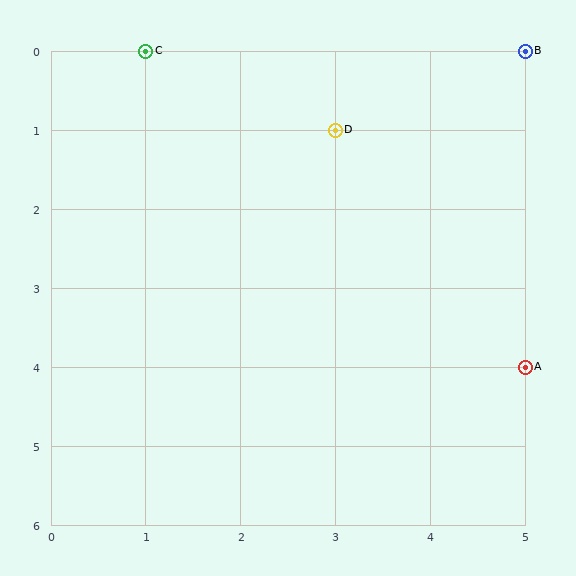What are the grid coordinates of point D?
Point D is at grid coordinates (3, 1).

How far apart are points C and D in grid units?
Points C and D are 2 columns and 1 row apart (about 2.2 grid units diagonally).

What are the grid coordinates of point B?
Point B is at grid coordinates (5, 0).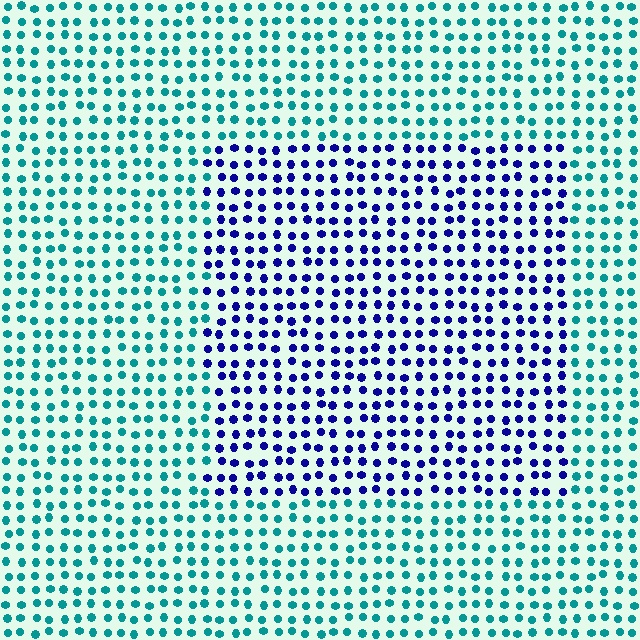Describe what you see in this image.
The image is filled with small teal elements in a uniform arrangement. A rectangle-shaped region is visible where the elements are tinted to a slightly different hue, forming a subtle color boundary.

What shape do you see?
I see a rectangle.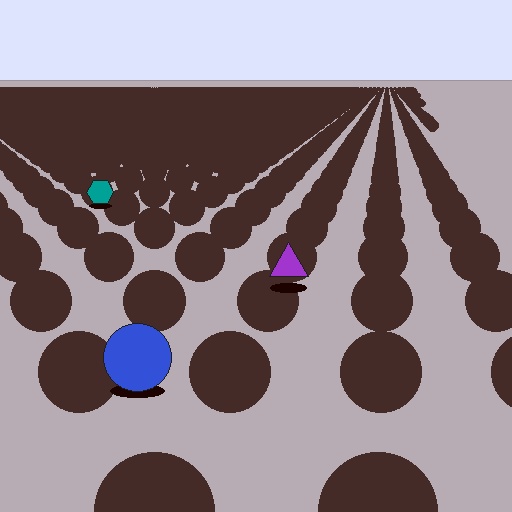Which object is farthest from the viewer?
The teal hexagon is farthest from the viewer. It appears smaller and the ground texture around it is denser.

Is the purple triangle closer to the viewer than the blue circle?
No. The blue circle is closer — you can tell from the texture gradient: the ground texture is coarser near it.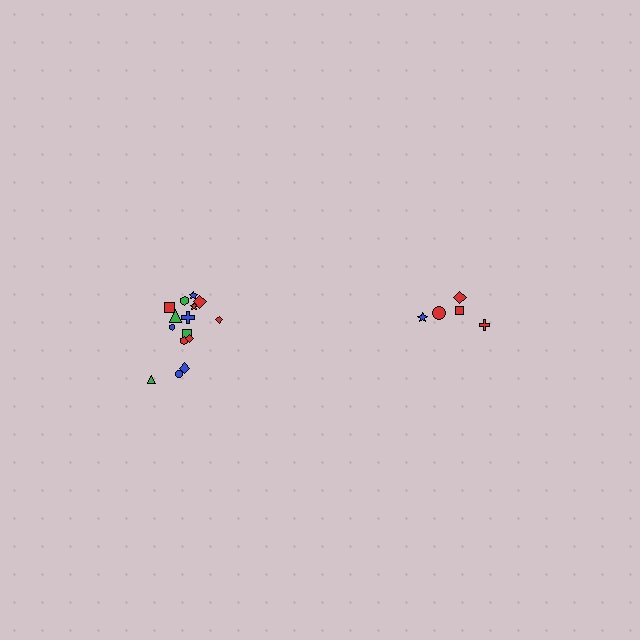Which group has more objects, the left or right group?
The left group.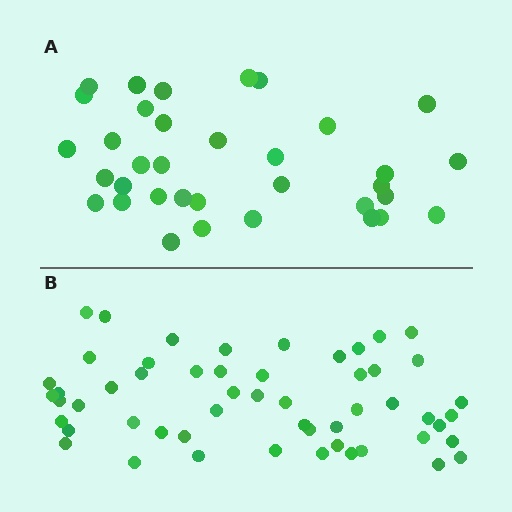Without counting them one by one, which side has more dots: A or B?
Region B (the bottom region) has more dots.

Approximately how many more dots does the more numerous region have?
Region B has approximately 20 more dots than region A.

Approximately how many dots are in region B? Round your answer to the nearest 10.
About 50 dots. (The exact count is 54, which rounds to 50.)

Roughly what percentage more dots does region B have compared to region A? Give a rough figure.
About 55% more.